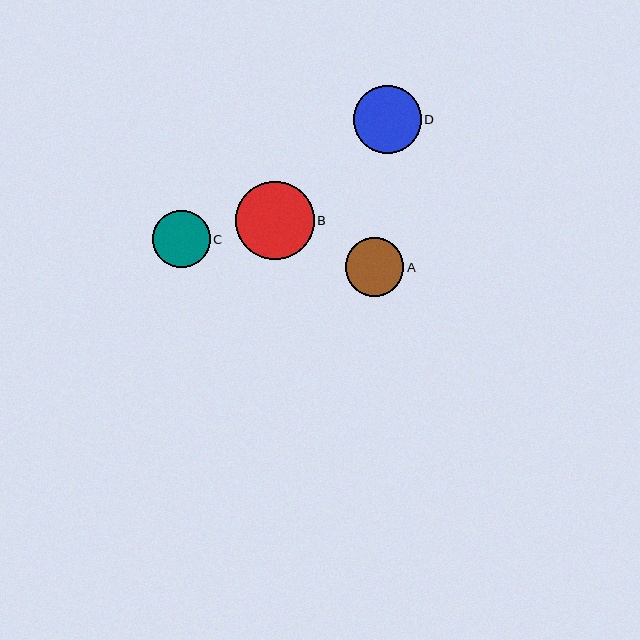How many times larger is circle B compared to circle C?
Circle B is approximately 1.4 times the size of circle C.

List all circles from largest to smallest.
From largest to smallest: B, D, A, C.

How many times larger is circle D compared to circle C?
Circle D is approximately 1.2 times the size of circle C.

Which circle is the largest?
Circle B is the largest with a size of approximately 78 pixels.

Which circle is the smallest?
Circle C is the smallest with a size of approximately 58 pixels.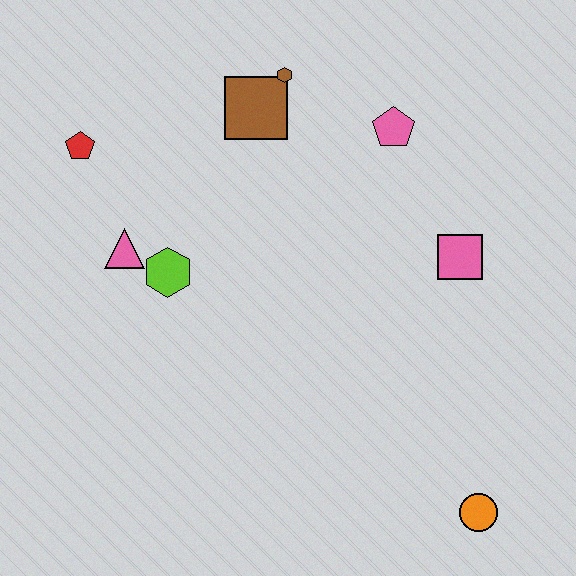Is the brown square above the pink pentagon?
Yes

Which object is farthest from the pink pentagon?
The orange circle is farthest from the pink pentagon.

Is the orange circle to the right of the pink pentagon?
Yes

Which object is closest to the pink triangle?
The lime hexagon is closest to the pink triangle.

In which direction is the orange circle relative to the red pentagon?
The orange circle is to the right of the red pentagon.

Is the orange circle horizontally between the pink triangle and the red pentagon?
No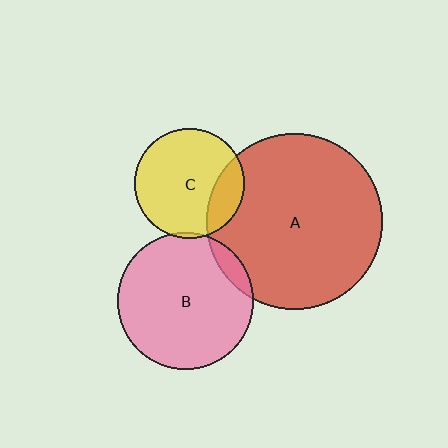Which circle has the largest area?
Circle A (red).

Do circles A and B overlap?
Yes.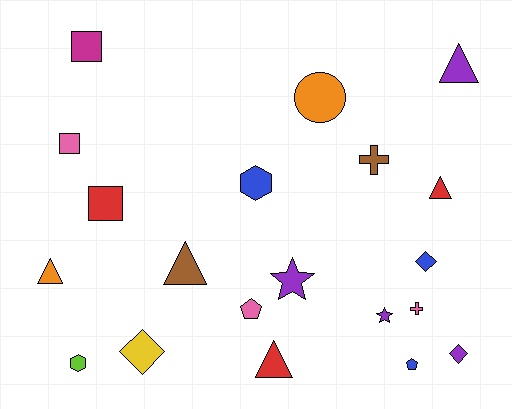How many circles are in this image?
There is 1 circle.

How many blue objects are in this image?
There are 3 blue objects.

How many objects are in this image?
There are 20 objects.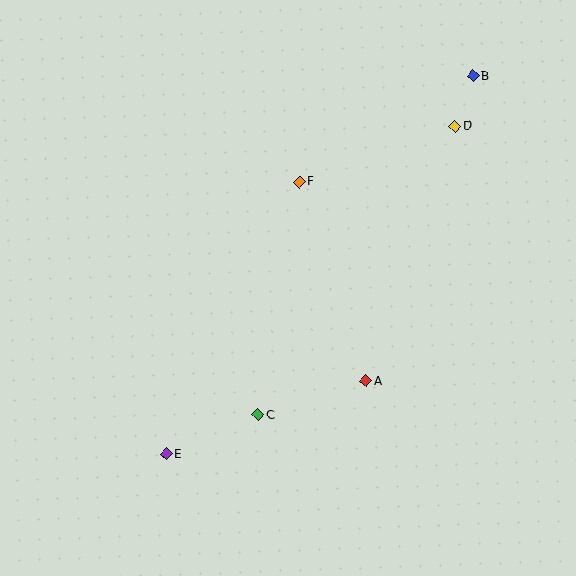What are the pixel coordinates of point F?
Point F is at (299, 182).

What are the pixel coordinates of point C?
Point C is at (258, 415).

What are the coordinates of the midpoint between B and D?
The midpoint between B and D is at (464, 101).